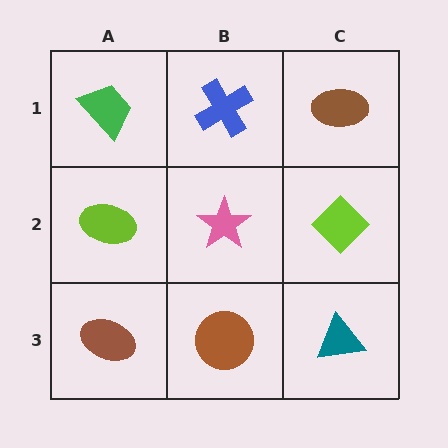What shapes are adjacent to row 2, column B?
A blue cross (row 1, column B), a brown circle (row 3, column B), a lime ellipse (row 2, column A), a lime diamond (row 2, column C).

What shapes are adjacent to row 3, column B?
A pink star (row 2, column B), a brown ellipse (row 3, column A), a teal triangle (row 3, column C).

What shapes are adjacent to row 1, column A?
A lime ellipse (row 2, column A), a blue cross (row 1, column B).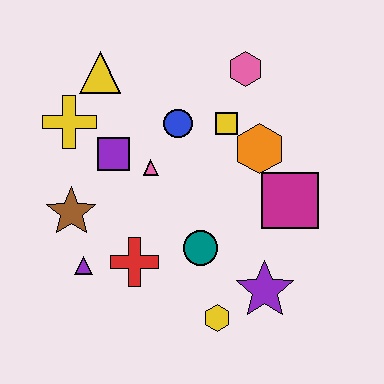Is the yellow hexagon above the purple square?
No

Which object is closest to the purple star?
The yellow hexagon is closest to the purple star.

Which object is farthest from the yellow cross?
The purple star is farthest from the yellow cross.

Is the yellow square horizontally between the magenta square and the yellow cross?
Yes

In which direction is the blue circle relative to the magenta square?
The blue circle is to the left of the magenta square.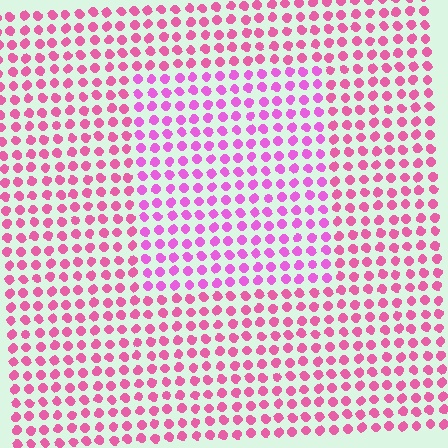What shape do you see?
I see a rectangle.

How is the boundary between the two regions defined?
The boundary is defined purely by a slight shift in hue (about 25 degrees). Spacing, size, and orientation are identical on both sides.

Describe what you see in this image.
The image is filled with small pink elements in a uniform arrangement. A rectangle-shaped region is visible where the elements are tinted to a slightly different hue, forming a subtle color boundary.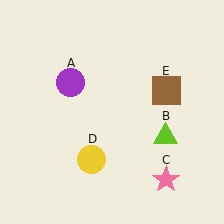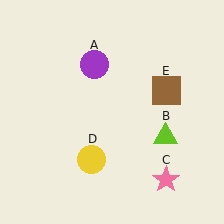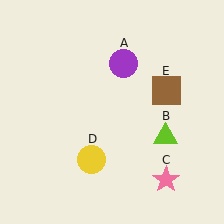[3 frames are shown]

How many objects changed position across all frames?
1 object changed position: purple circle (object A).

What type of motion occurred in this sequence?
The purple circle (object A) rotated clockwise around the center of the scene.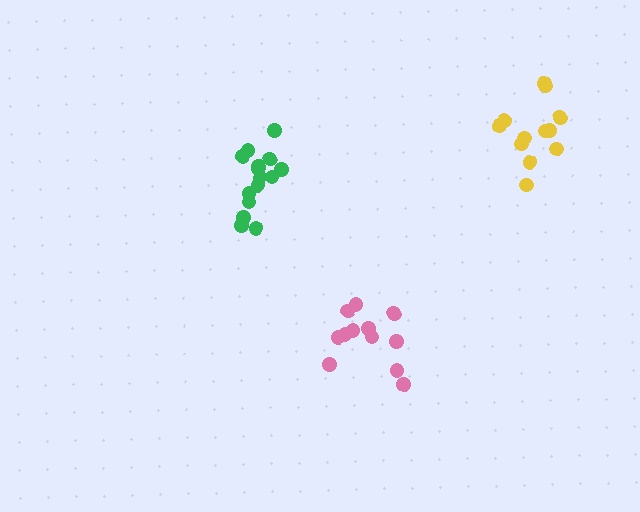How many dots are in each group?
Group 1: 15 dots, Group 2: 12 dots, Group 3: 12 dots (39 total).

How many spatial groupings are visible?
There are 3 spatial groupings.